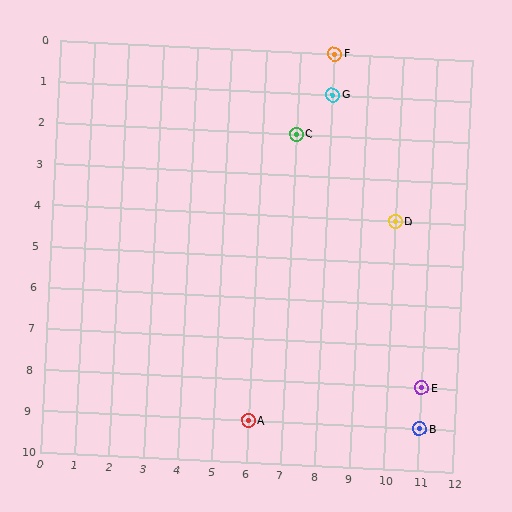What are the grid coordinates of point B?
Point B is at grid coordinates (11, 9).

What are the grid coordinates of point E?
Point E is at grid coordinates (11, 8).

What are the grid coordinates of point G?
Point G is at grid coordinates (8, 1).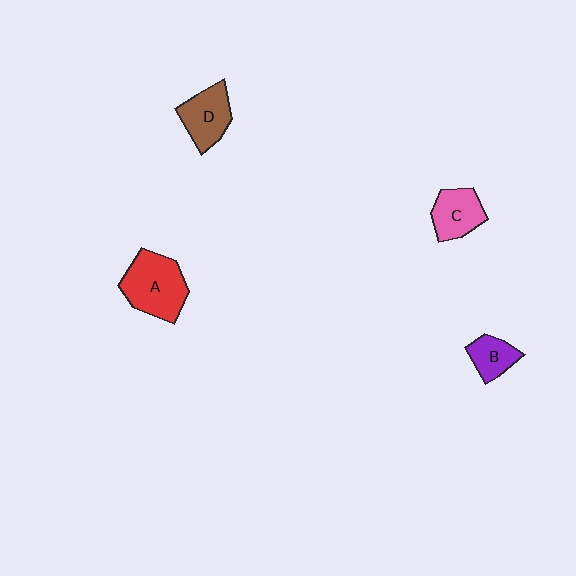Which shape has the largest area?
Shape A (red).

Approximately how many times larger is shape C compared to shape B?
Approximately 1.3 times.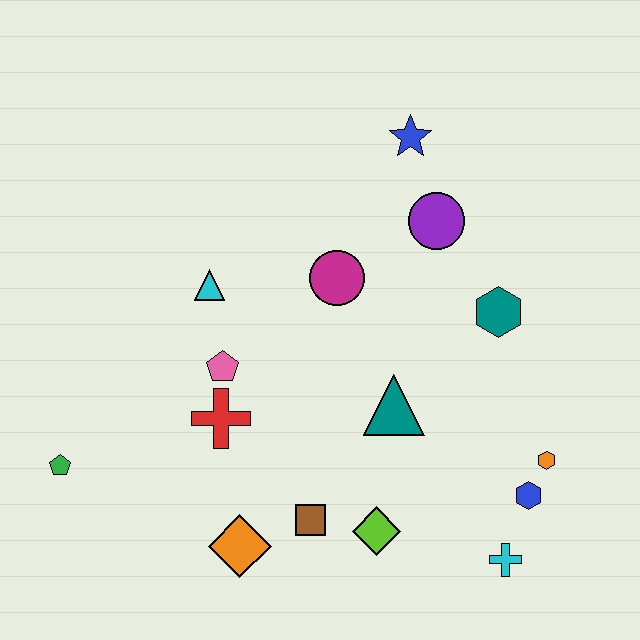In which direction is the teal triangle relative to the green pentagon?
The teal triangle is to the right of the green pentagon.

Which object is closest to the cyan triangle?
The pink pentagon is closest to the cyan triangle.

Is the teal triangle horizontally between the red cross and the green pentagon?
No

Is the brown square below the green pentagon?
Yes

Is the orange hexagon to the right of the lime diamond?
Yes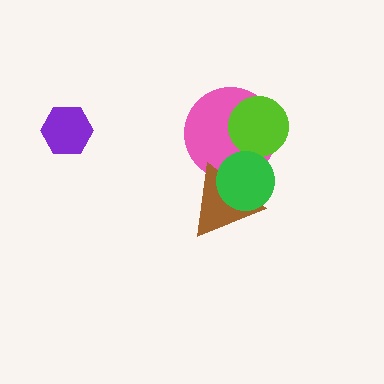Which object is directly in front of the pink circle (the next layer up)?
The brown triangle is directly in front of the pink circle.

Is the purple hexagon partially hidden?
No, no other shape covers it.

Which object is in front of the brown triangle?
The green circle is in front of the brown triangle.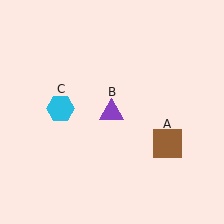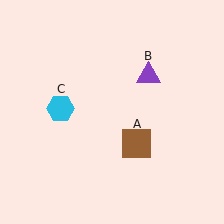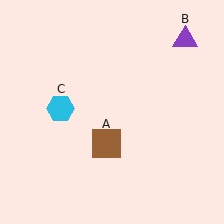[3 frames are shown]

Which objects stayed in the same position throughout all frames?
Cyan hexagon (object C) remained stationary.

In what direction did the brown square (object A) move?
The brown square (object A) moved left.